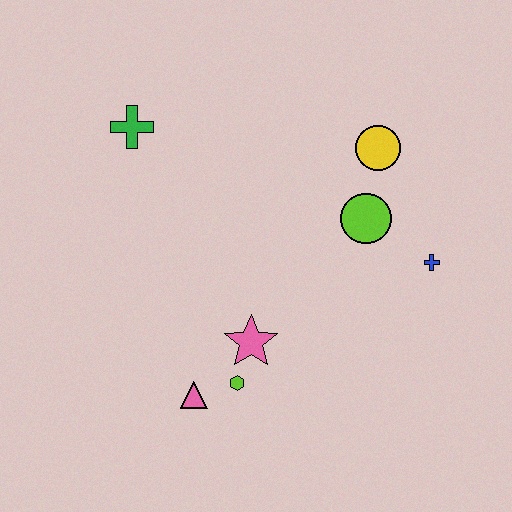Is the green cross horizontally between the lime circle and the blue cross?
No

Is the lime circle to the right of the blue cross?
No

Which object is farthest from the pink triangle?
The yellow circle is farthest from the pink triangle.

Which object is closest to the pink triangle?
The lime hexagon is closest to the pink triangle.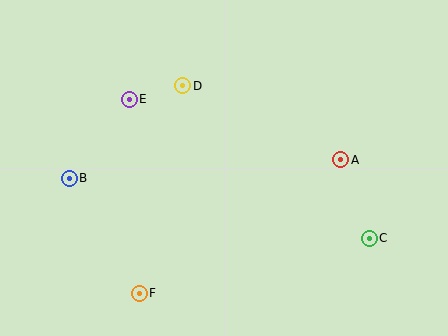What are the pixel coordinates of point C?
Point C is at (369, 238).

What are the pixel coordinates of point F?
Point F is at (139, 293).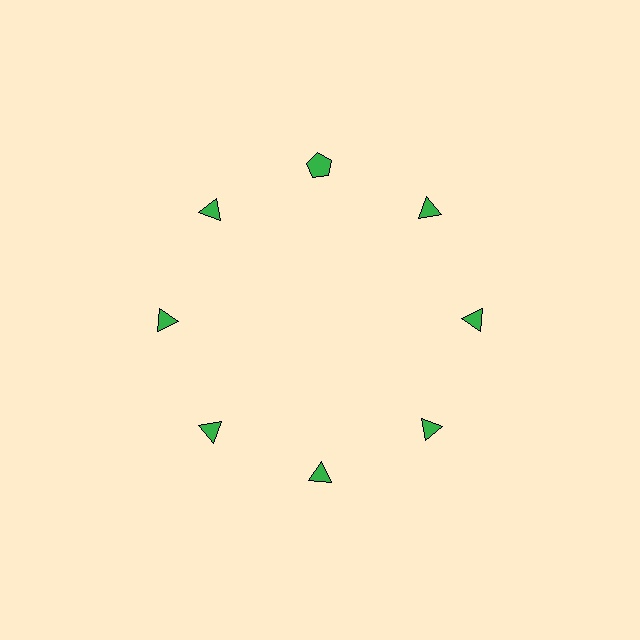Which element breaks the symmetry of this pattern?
The green pentagon at roughly the 12 o'clock position breaks the symmetry. All other shapes are green triangles.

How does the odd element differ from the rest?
It has a different shape: pentagon instead of triangle.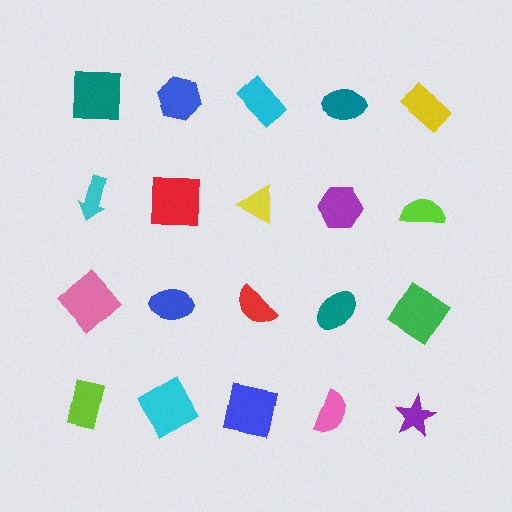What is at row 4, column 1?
A lime rectangle.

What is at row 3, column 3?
A red semicircle.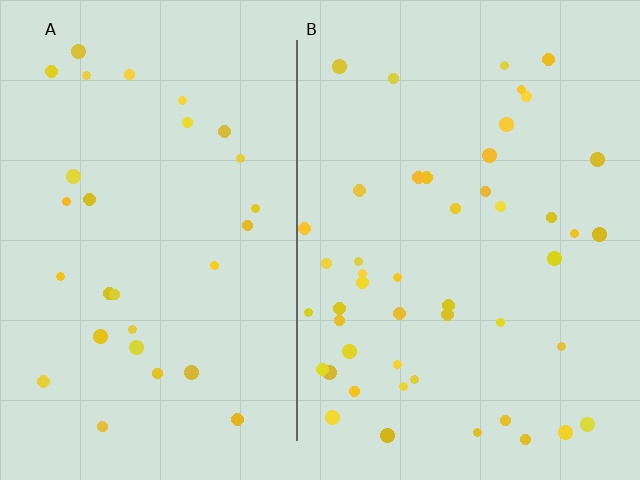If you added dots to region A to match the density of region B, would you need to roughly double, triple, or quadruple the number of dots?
Approximately double.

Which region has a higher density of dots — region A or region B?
B (the right).